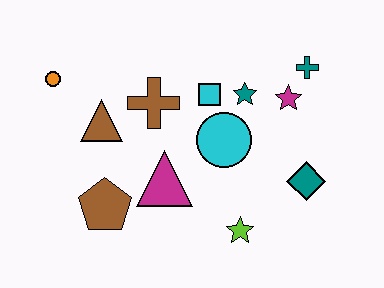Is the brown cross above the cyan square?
No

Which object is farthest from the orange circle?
The teal diamond is farthest from the orange circle.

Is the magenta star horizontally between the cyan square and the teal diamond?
Yes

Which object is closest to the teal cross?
The magenta star is closest to the teal cross.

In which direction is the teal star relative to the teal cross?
The teal star is to the left of the teal cross.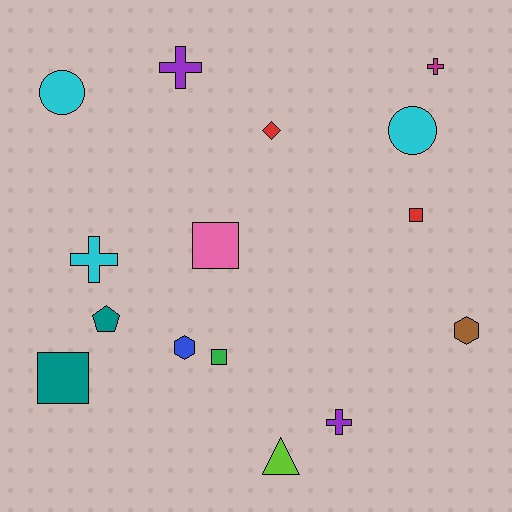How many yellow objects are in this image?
There are no yellow objects.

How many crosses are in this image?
There are 4 crosses.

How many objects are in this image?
There are 15 objects.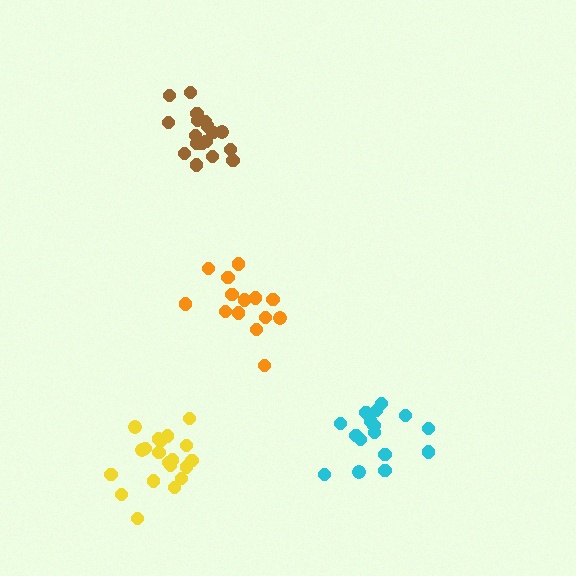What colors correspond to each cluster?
The clusters are colored: orange, yellow, cyan, brown.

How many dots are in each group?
Group 1: 14 dots, Group 2: 20 dots, Group 3: 16 dots, Group 4: 18 dots (68 total).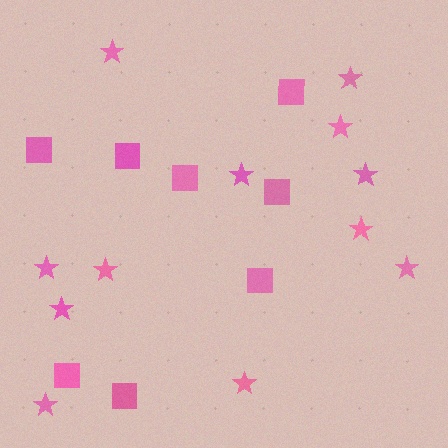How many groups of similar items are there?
There are 2 groups: one group of squares (8) and one group of stars (12).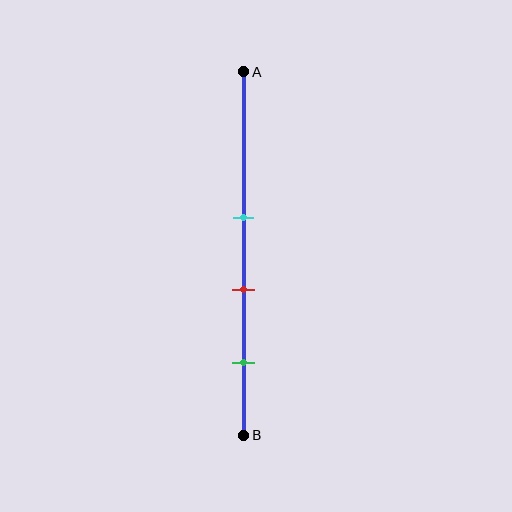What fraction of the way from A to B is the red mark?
The red mark is approximately 60% (0.6) of the way from A to B.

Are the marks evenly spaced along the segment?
Yes, the marks are approximately evenly spaced.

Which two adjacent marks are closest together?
The cyan and red marks are the closest adjacent pair.